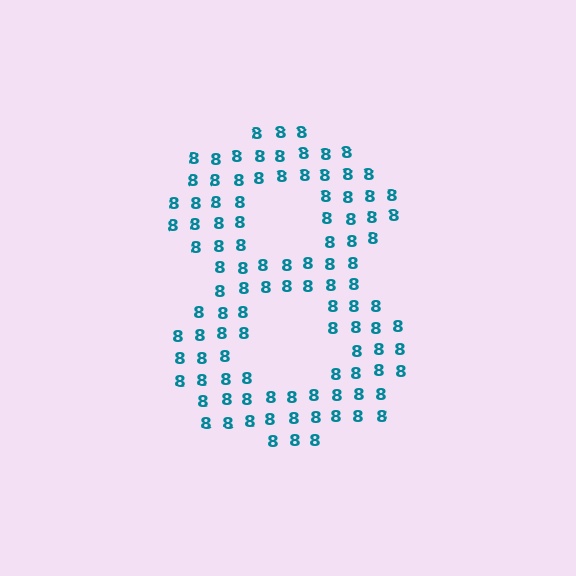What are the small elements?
The small elements are digit 8's.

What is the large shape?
The large shape is the digit 8.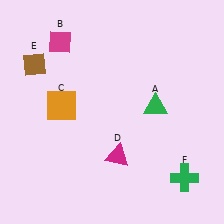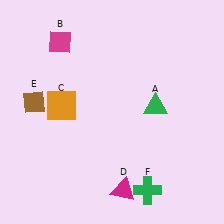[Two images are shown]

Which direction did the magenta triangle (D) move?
The magenta triangle (D) moved down.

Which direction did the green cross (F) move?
The green cross (F) moved left.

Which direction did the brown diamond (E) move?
The brown diamond (E) moved down.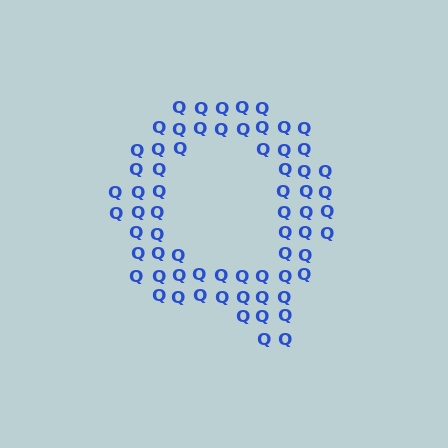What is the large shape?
The large shape is the letter Q.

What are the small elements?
The small elements are letter Q's.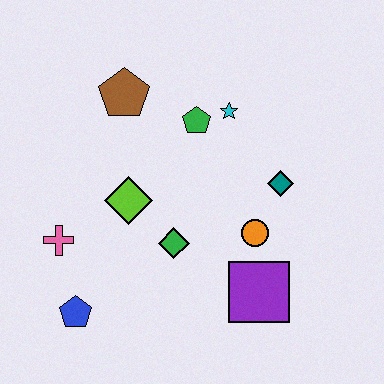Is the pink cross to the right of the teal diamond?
No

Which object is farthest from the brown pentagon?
The purple square is farthest from the brown pentagon.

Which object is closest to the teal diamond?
The orange circle is closest to the teal diamond.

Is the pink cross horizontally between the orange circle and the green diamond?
No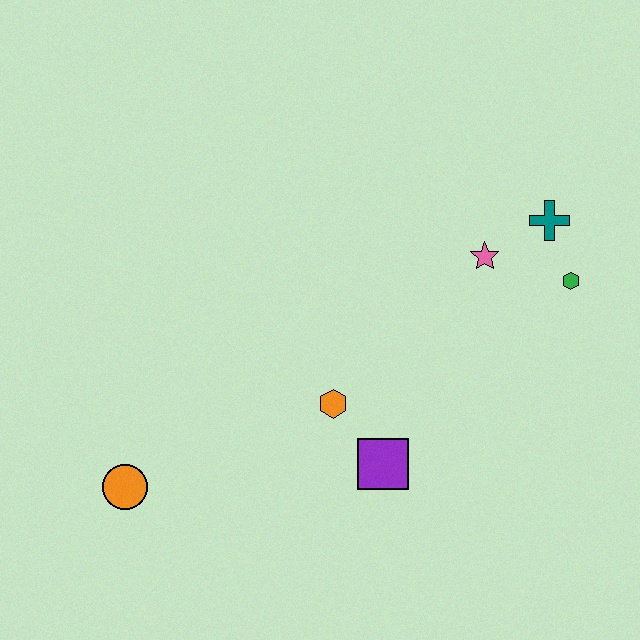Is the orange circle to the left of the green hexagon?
Yes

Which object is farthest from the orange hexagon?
The teal cross is farthest from the orange hexagon.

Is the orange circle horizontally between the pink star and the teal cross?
No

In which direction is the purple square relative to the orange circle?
The purple square is to the right of the orange circle.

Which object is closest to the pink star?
The teal cross is closest to the pink star.